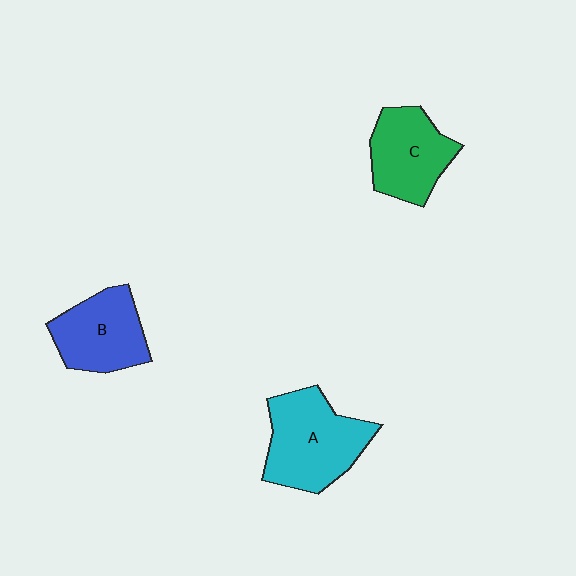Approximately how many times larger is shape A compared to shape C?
Approximately 1.3 times.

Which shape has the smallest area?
Shape C (green).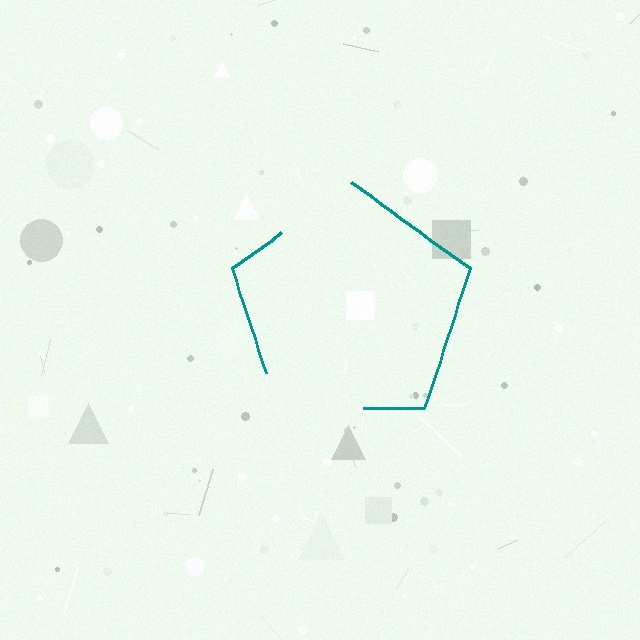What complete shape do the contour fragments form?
The contour fragments form a pentagon.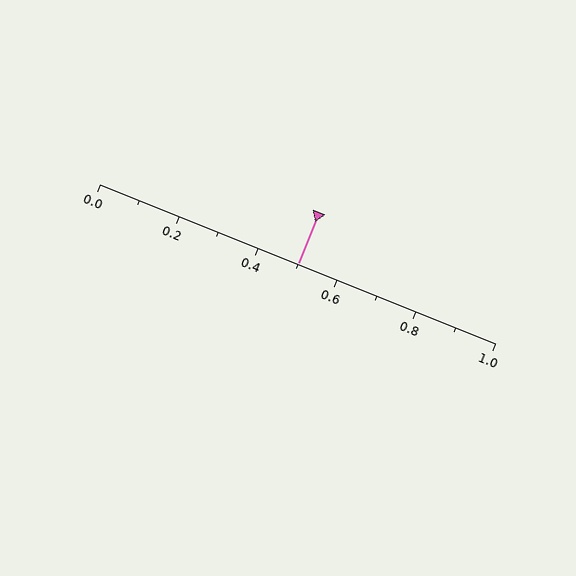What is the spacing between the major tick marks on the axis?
The major ticks are spaced 0.2 apart.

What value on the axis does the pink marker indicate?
The marker indicates approximately 0.5.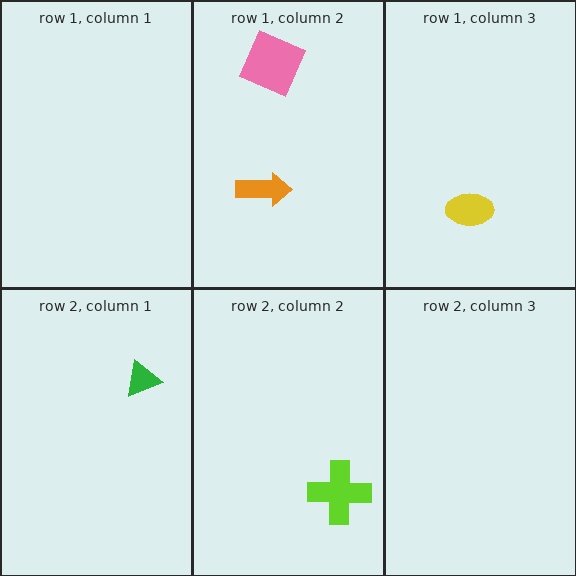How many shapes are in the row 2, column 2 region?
1.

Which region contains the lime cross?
The row 2, column 2 region.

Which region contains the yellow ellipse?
The row 1, column 3 region.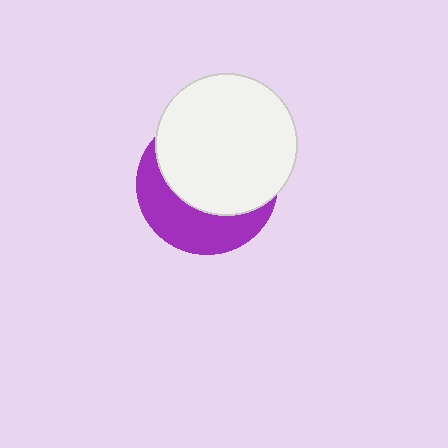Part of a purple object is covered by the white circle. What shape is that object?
It is a circle.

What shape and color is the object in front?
The object in front is a white circle.